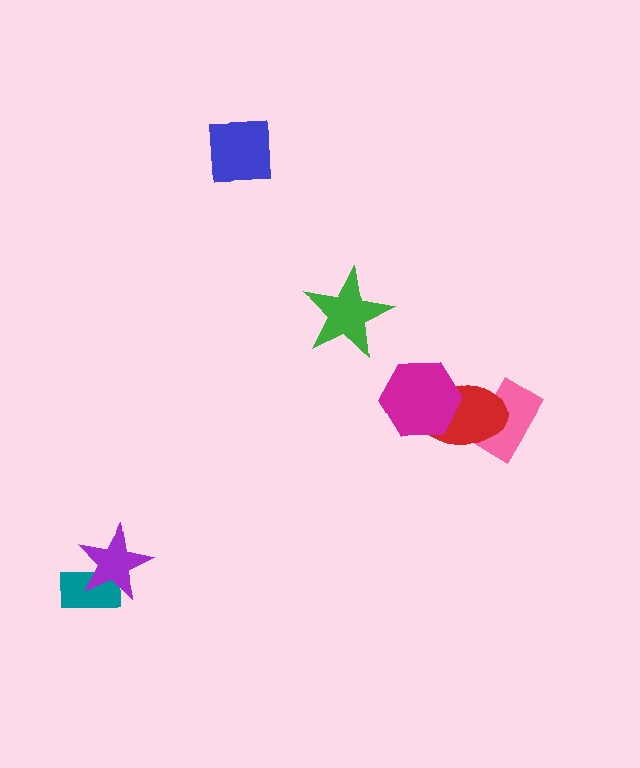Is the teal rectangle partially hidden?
Yes, it is partially covered by another shape.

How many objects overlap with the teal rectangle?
1 object overlaps with the teal rectangle.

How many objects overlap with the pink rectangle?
1 object overlaps with the pink rectangle.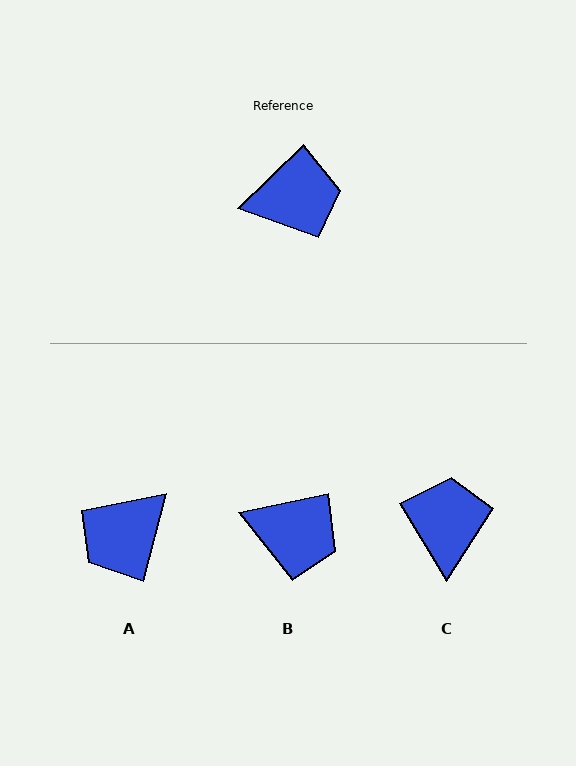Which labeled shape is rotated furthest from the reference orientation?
A, about 149 degrees away.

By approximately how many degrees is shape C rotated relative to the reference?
Approximately 77 degrees counter-clockwise.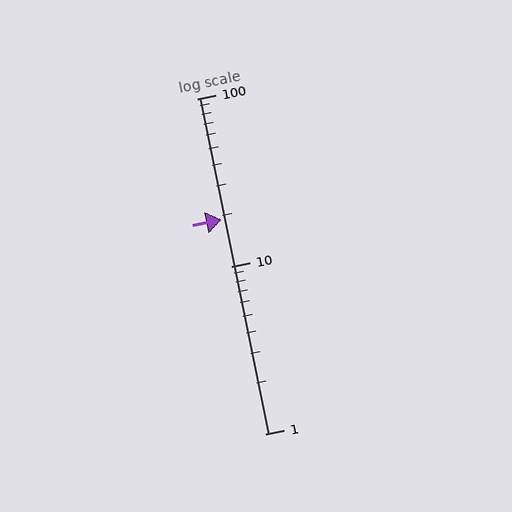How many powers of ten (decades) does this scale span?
The scale spans 2 decades, from 1 to 100.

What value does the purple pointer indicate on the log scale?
The pointer indicates approximately 19.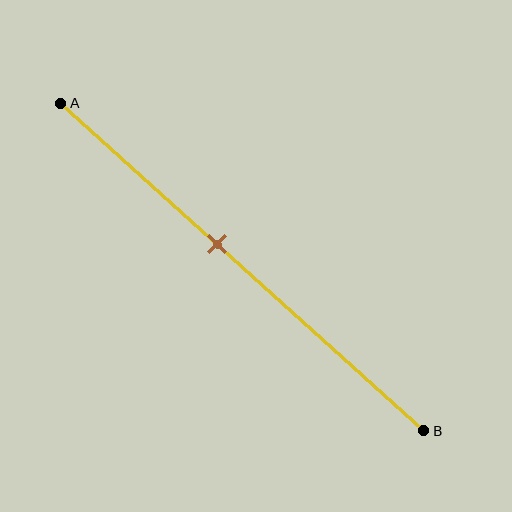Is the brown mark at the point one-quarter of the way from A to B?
No, the mark is at about 45% from A, not at the 25% one-quarter point.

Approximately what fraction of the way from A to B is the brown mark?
The brown mark is approximately 45% of the way from A to B.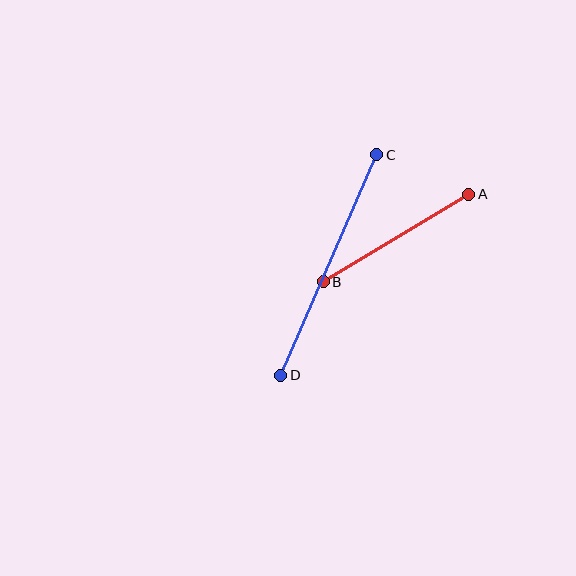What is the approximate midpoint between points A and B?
The midpoint is at approximately (396, 238) pixels.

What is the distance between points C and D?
The distance is approximately 240 pixels.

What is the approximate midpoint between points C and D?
The midpoint is at approximately (329, 265) pixels.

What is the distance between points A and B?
The distance is approximately 170 pixels.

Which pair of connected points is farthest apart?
Points C and D are farthest apart.